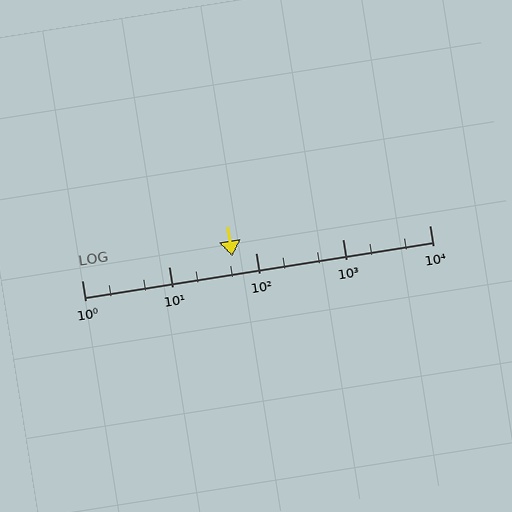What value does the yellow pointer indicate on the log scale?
The pointer indicates approximately 54.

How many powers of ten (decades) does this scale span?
The scale spans 4 decades, from 1 to 10000.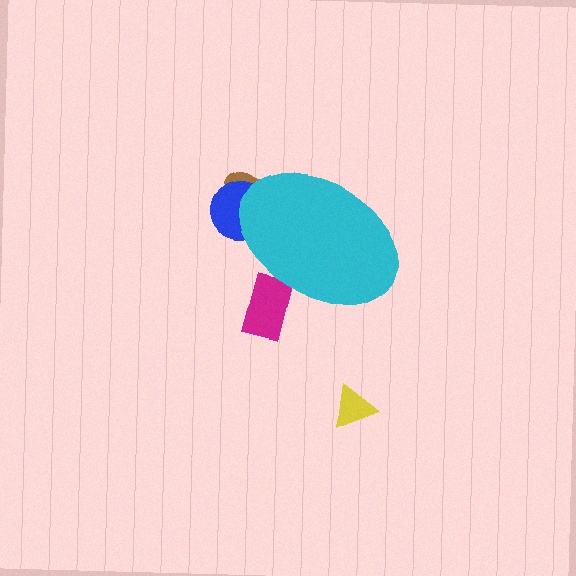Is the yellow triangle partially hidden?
No, the yellow triangle is fully visible.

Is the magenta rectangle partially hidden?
Yes, the magenta rectangle is partially hidden behind the cyan ellipse.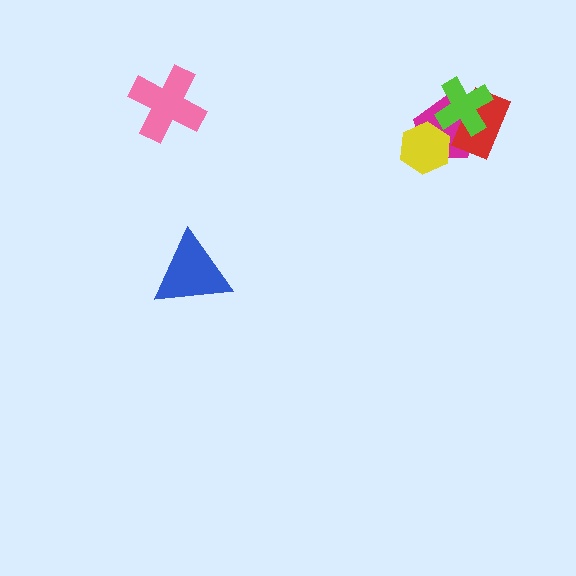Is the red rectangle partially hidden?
Yes, it is partially covered by another shape.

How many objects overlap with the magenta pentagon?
3 objects overlap with the magenta pentagon.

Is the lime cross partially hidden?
No, no other shape covers it.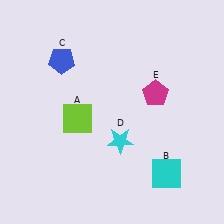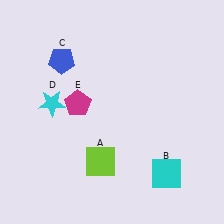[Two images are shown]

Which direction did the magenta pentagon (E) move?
The magenta pentagon (E) moved left.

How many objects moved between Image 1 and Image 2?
3 objects moved between the two images.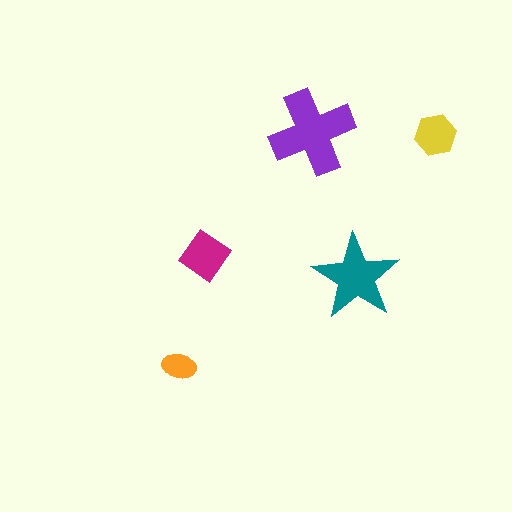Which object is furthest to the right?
The yellow hexagon is rightmost.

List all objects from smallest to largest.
The orange ellipse, the yellow hexagon, the magenta diamond, the teal star, the purple cross.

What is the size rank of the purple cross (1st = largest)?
1st.